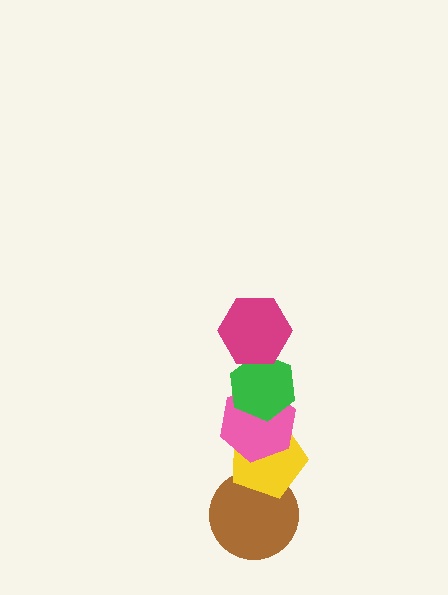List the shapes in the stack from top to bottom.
From top to bottom: the magenta hexagon, the green hexagon, the pink hexagon, the yellow pentagon, the brown circle.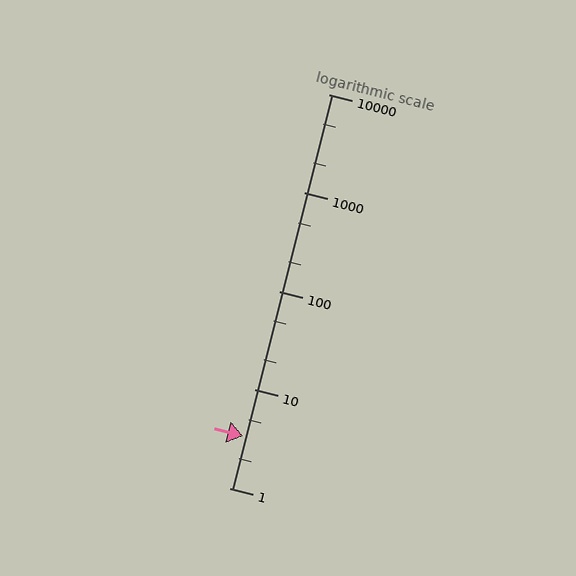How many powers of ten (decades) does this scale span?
The scale spans 4 decades, from 1 to 10000.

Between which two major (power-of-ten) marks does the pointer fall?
The pointer is between 1 and 10.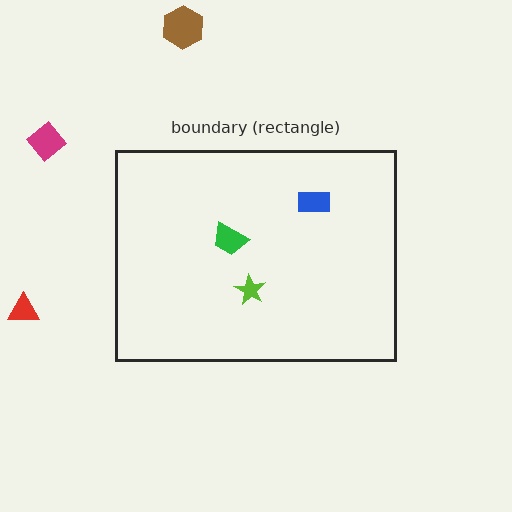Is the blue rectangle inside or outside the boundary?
Inside.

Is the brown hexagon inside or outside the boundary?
Outside.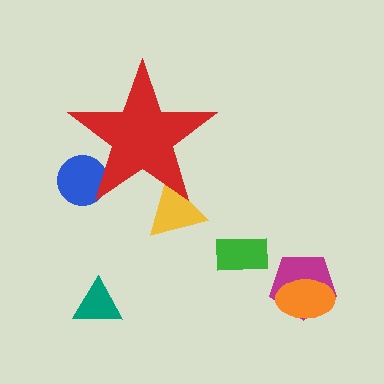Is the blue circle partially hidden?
Yes, the blue circle is partially hidden behind the red star.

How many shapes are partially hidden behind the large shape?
2 shapes are partially hidden.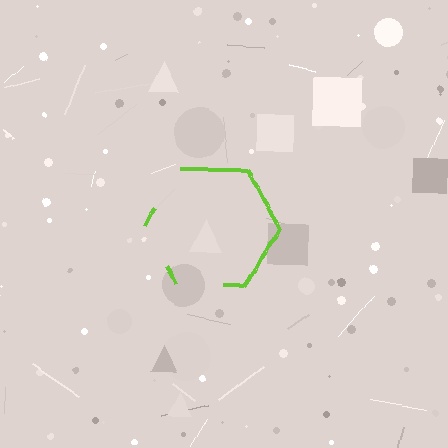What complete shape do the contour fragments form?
The contour fragments form a hexagon.